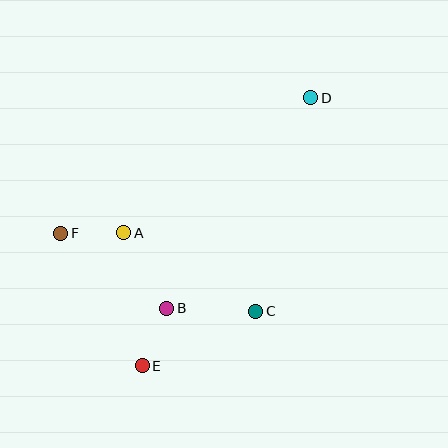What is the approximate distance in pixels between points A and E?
The distance between A and E is approximately 135 pixels.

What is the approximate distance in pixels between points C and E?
The distance between C and E is approximately 126 pixels.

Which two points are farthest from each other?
Points D and E are farthest from each other.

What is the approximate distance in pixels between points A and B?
The distance between A and B is approximately 87 pixels.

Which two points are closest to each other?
Points B and E are closest to each other.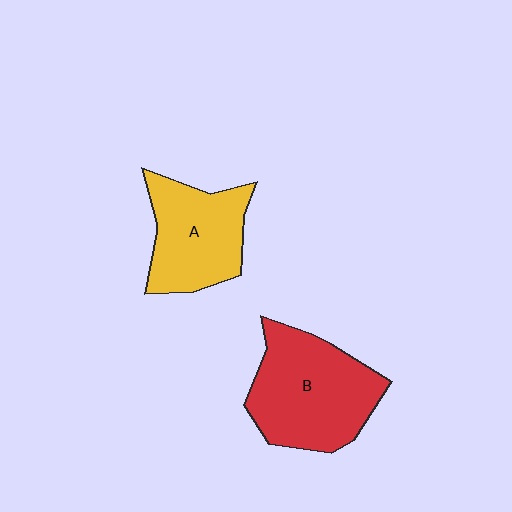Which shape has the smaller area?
Shape A (yellow).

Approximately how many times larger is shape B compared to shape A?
Approximately 1.3 times.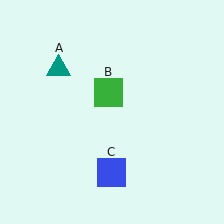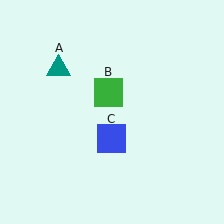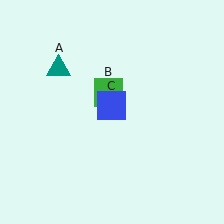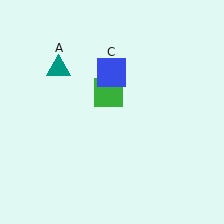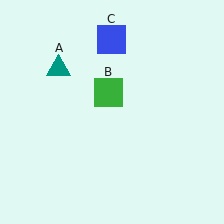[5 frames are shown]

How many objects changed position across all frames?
1 object changed position: blue square (object C).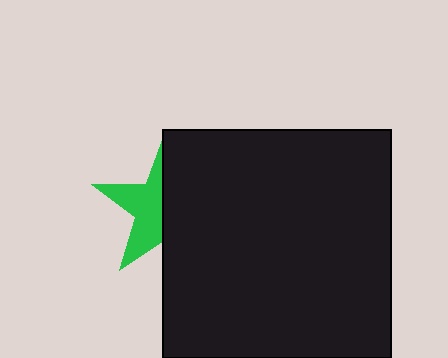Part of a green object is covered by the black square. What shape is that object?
It is a star.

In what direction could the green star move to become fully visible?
The green star could move left. That would shift it out from behind the black square entirely.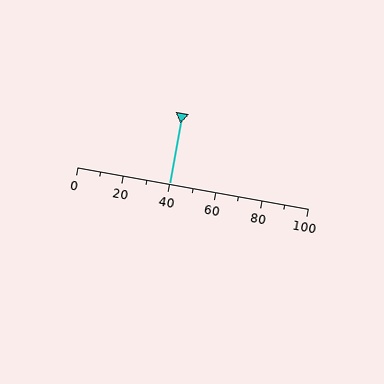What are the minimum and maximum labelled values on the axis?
The axis runs from 0 to 100.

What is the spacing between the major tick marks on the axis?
The major ticks are spaced 20 apart.